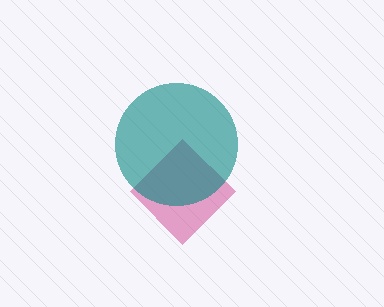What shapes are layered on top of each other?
The layered shapes are: a magenta diamond, a teal circle.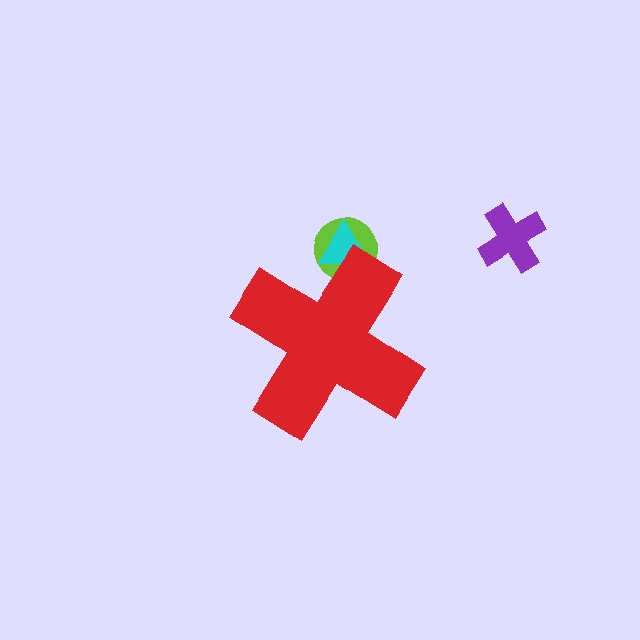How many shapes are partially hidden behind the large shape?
2 shapes are partially hidden.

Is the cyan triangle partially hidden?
Yes, the cyan triangle is partially hidden behind the red cross.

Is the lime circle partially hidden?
Yes, the lime circle is partially hidden behind the red cross.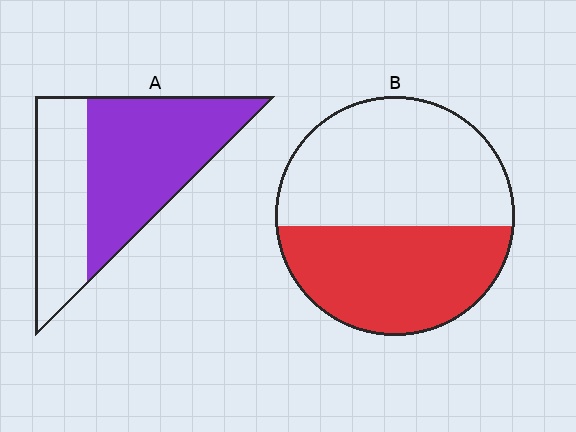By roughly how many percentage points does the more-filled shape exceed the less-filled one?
By roughly 15 percentage points (A over B).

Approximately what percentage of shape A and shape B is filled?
A is approximately 60% and B is approximately 45%.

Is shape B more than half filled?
No.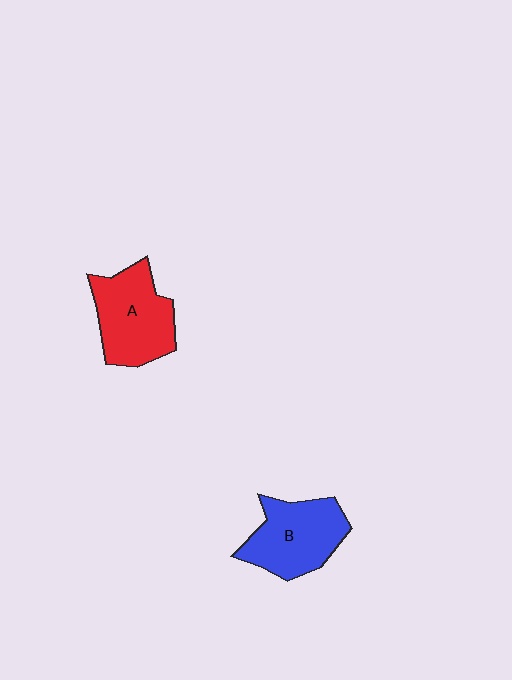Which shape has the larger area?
Shape A (red).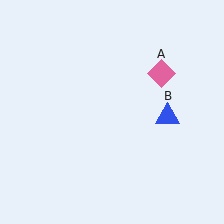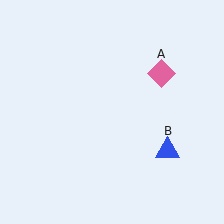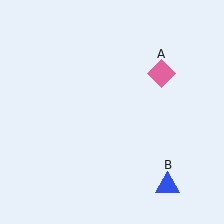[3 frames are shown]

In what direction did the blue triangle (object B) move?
The blue triangle (object B) moved down.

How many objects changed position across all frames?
1 object changed position: blue triangle (object B).